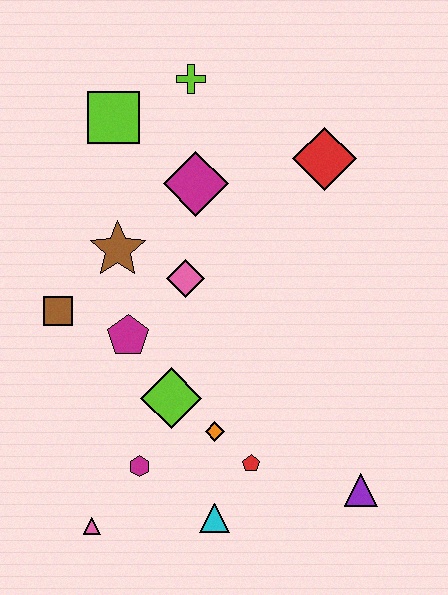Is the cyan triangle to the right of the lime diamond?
Yes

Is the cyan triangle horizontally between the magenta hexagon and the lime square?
No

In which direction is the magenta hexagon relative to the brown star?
The magenta hexagon is below the brown star.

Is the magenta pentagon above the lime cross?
No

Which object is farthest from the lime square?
The purple triangle is farthest from the lime square.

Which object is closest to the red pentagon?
The orange diamond is closest to the red pentagon.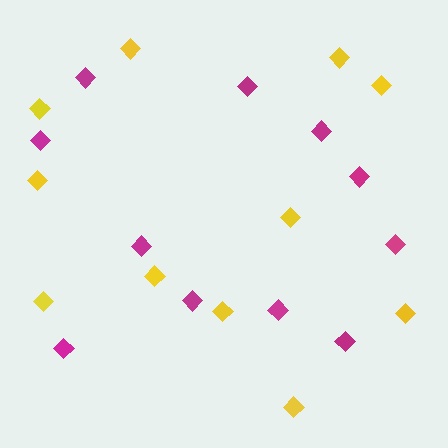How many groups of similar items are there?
There are 2 groups: one group of magenta diamonds (11) and one group of yellow diamonds (11).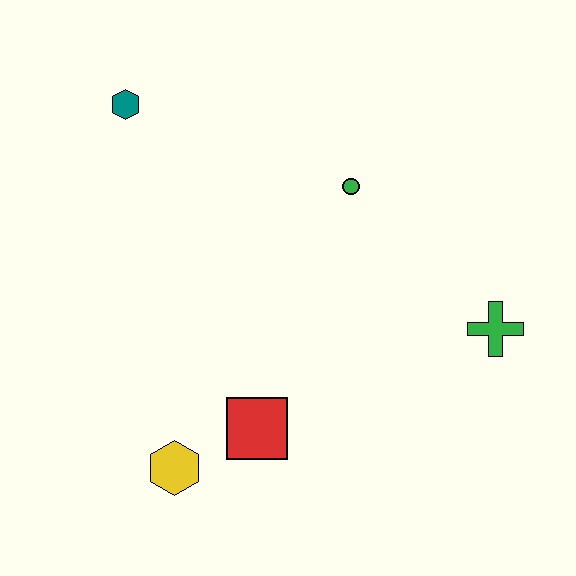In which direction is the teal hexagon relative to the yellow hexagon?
The teal hexagon is above the yellow hexagon.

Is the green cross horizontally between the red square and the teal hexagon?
No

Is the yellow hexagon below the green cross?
Yes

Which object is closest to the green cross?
The green circle is closest to the green cross.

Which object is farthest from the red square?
The teal hexagon is farthest from the red square.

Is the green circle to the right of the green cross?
No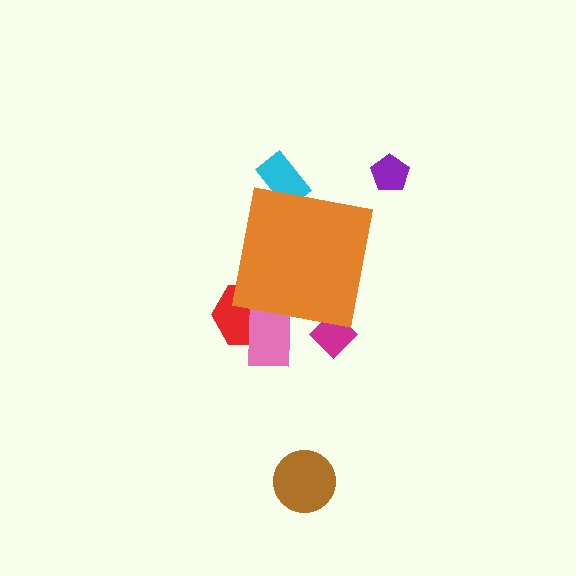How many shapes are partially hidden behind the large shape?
4 shapes are partially hidden.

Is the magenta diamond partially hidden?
Yes, the magenta diamond is partially hidden behind the orange square.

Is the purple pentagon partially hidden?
No, the purple pentagon is fully visible.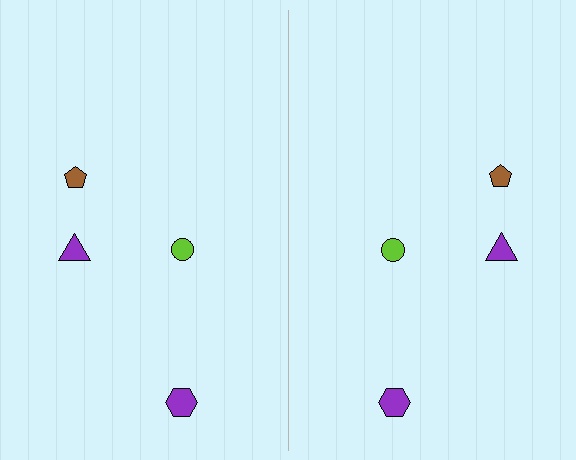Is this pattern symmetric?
Yes, this pattern has bilateral (reflection) symmetry.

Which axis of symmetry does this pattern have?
The pattern has a vertical axis of symmetry running through the center of the image.